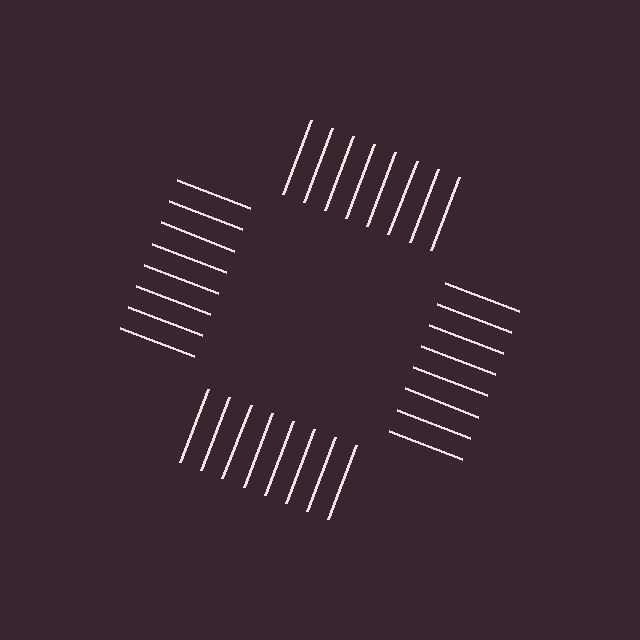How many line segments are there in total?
32 — 8 along each of the 4 edges.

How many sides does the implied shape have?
4 sides — the line-ends trace a square.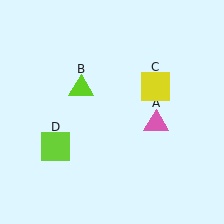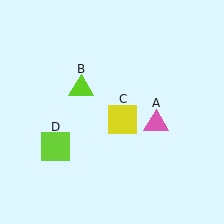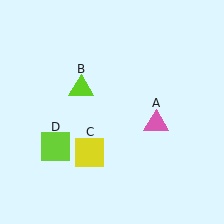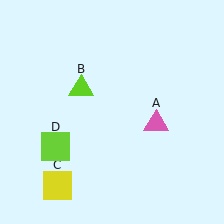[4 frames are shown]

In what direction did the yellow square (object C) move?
The yellow square (object C) moved down and to the left.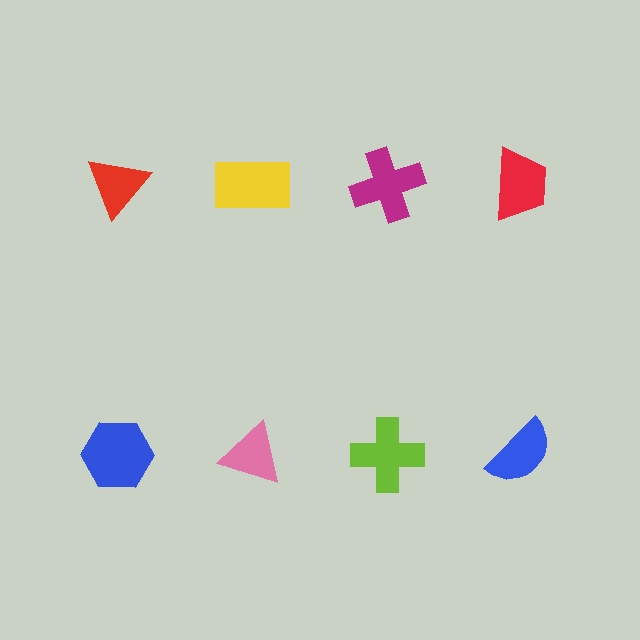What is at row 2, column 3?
A lime cross.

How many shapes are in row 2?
4 shapes.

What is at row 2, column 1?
A blue hexagon.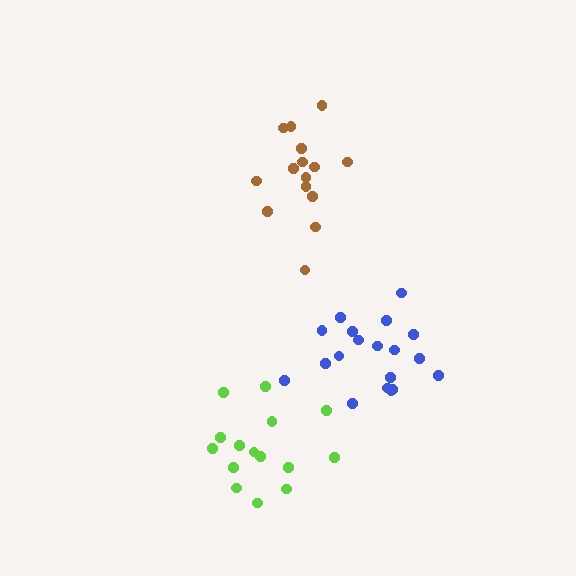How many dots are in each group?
Group 1: 19 dots, Group 2: 15 dots, Group 3: 15 dots (49 total).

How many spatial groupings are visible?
There are 3 spatial groupings.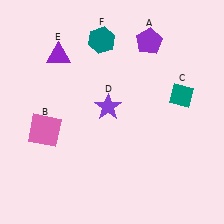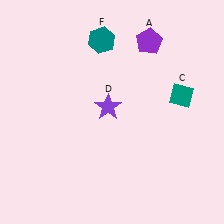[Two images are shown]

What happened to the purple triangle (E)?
The purple triangle (E) was removed in Image 2. It was in the top-left area of Image 1.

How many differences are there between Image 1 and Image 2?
There are 2 differences between the two images.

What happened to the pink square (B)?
The pink square (B) was removed in Image 2. It was in the bottom-left area of Image 1.